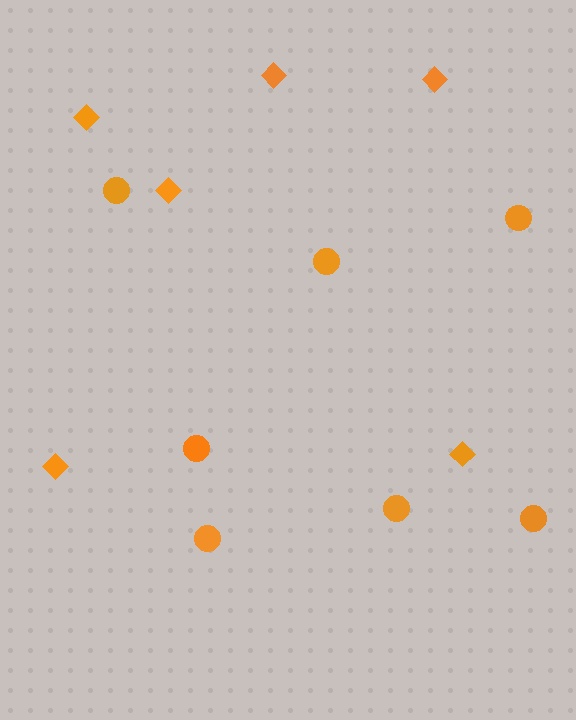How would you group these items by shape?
There are 2 groups: one group of diamonds (6) and one group of circles (7).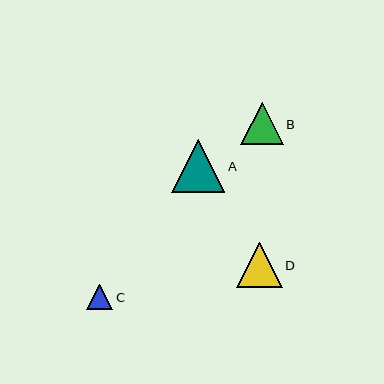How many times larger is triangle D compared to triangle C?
Triangle D is approximately 1.8 times the size of triangle C.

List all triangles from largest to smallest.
From largest to smallest: A, D, B, C.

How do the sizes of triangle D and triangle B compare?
Triangle D and triangle B are approximately the same size.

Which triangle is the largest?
Triangle A is the largest with a size of approximately 53 pixels.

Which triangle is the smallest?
Triangle C is the smallest with a size of approximately 26 pixels.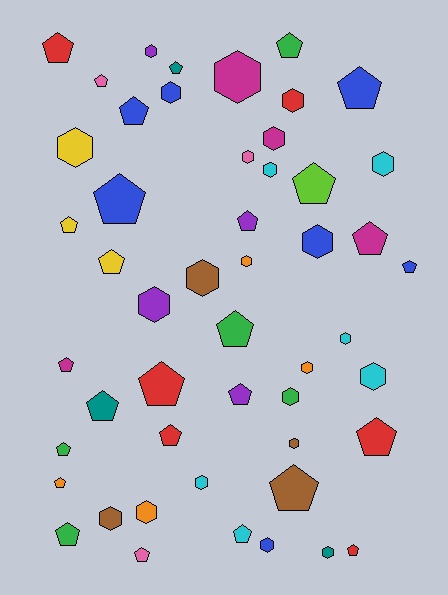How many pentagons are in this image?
There are 27 pentagons.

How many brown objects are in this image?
There are 4 brown objects.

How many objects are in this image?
There are 50 objects.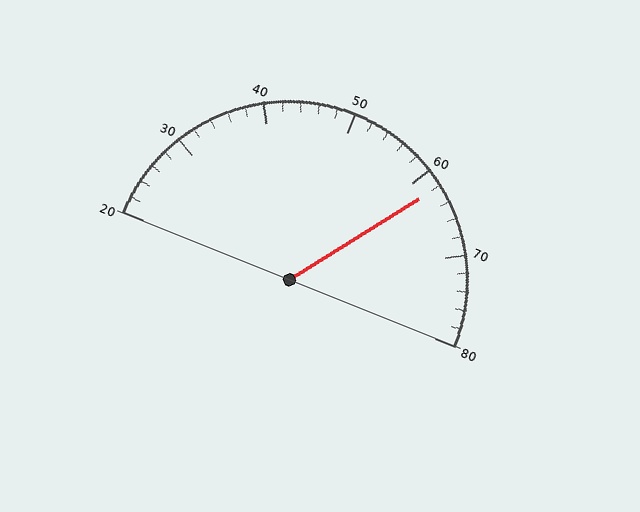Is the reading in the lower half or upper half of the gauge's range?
The reading is in the upper half of the range (20 to 80).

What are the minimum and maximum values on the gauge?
The gauge ranges from 20 to 80.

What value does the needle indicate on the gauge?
The needle indicates approximately 62.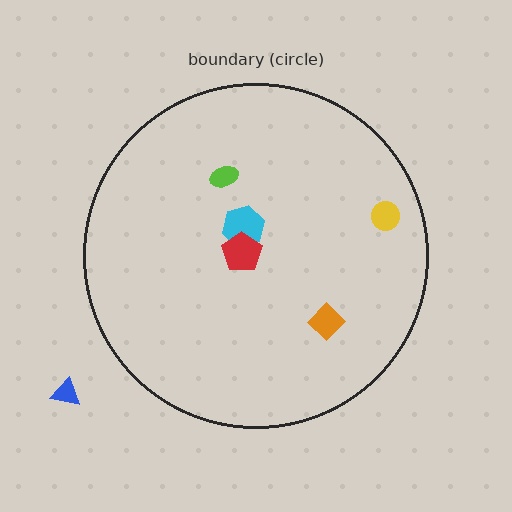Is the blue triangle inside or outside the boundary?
Outside.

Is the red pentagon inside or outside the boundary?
Inside.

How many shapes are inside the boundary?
5 inside, 1 outside.